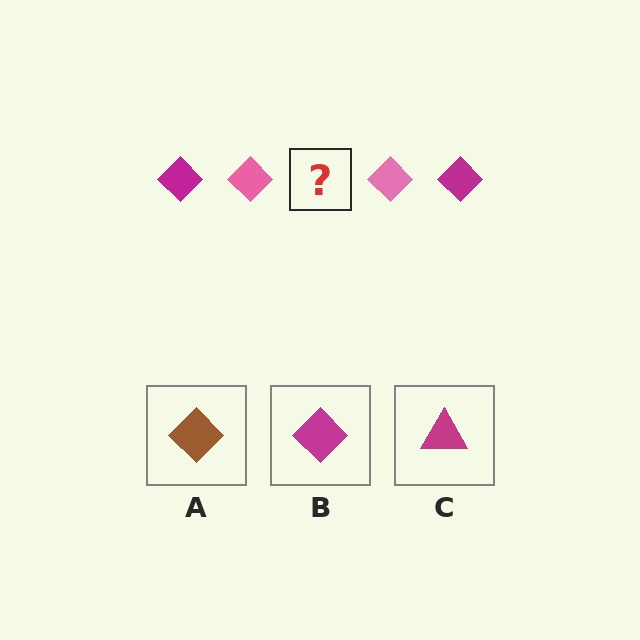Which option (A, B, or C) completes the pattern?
B.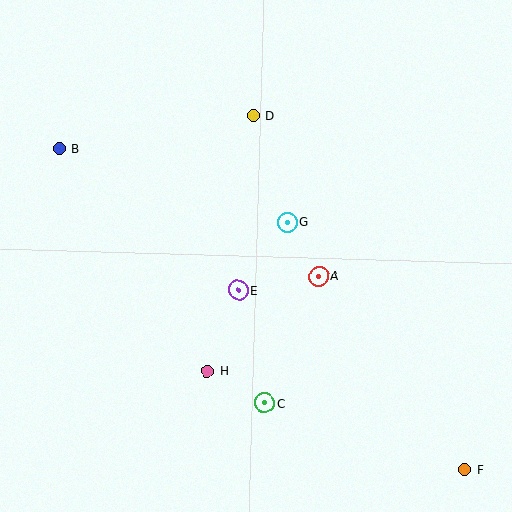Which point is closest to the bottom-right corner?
Point F is closest to the bottom-right corner.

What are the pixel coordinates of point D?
Point D is at (253, 116).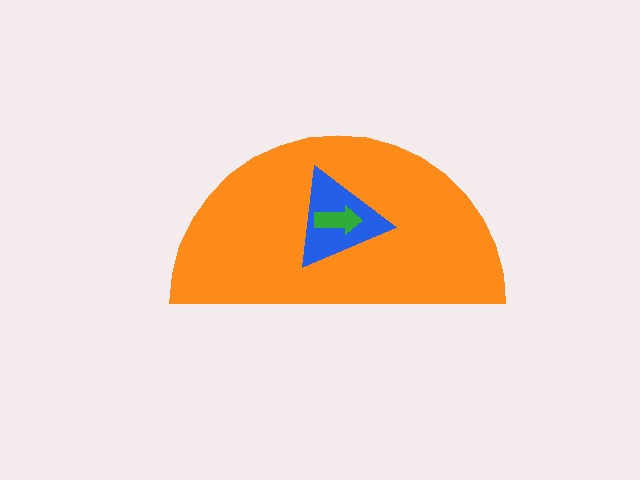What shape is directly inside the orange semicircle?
The blue triangle.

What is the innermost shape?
The green arrow.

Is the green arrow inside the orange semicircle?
Yes.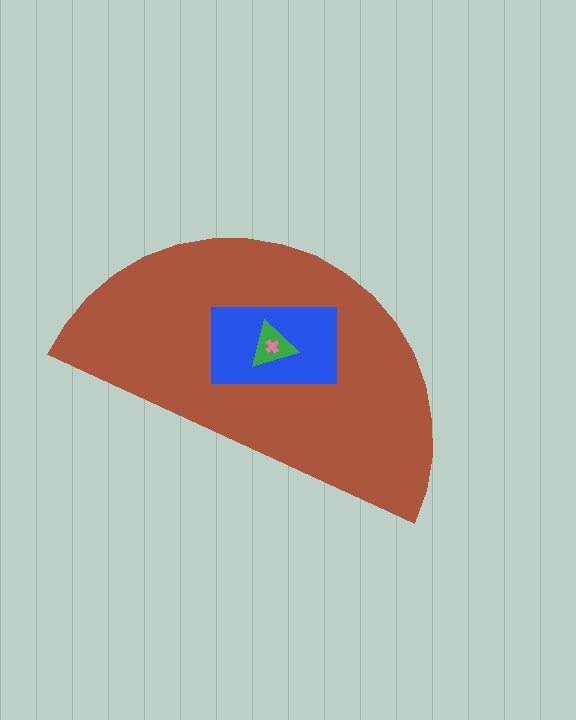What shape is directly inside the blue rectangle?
The green triangle.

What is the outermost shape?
The brown semicircle.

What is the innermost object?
The pink cross.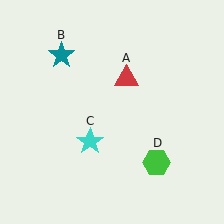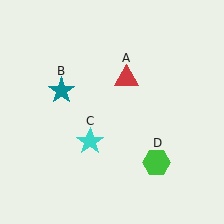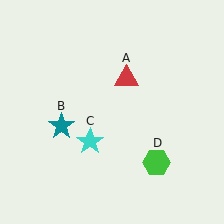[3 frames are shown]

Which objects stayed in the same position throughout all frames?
Red triangle (object A) and cyan star (object C) and green hexagon (object D) remained stationary.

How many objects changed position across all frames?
1 object changed position: teal star (object B).